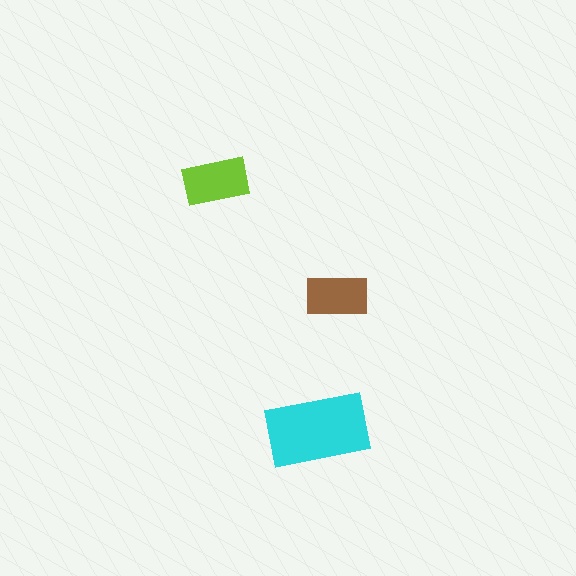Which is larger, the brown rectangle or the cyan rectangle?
The cyan one.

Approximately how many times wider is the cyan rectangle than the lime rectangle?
About 1.5 times wider.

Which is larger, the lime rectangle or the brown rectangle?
The lime one.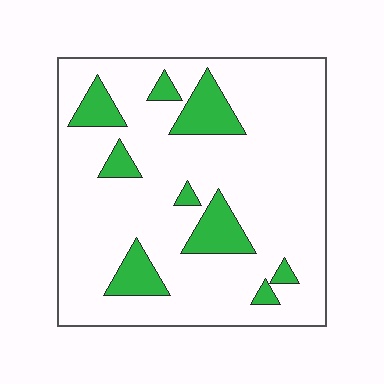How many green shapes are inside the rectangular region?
9.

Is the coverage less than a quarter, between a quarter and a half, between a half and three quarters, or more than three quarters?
Less than a quarter.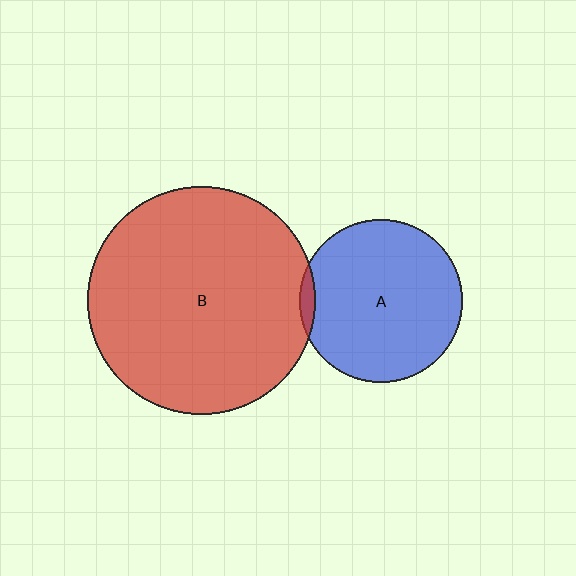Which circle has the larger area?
Circle B (red).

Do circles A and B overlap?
Yes.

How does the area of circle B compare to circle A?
Approximately 1.9 times.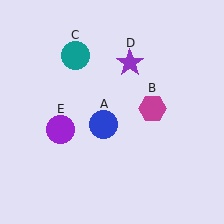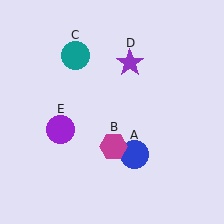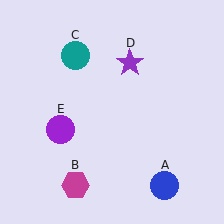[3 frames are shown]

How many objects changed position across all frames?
2 objects changed position: blue circle (object A), magenta hexagon (object B).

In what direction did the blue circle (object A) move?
The blue circle (object A) moved down and to the right.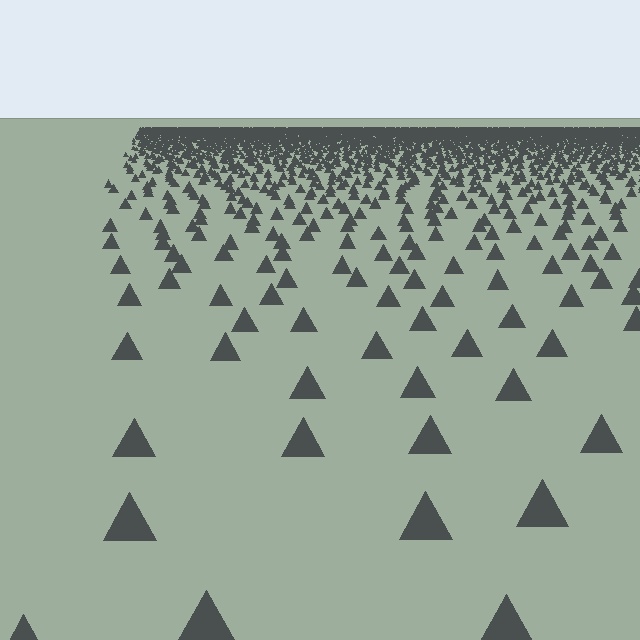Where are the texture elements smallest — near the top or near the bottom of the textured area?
Near the top.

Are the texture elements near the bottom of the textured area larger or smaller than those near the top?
Larger. Near the bottom, elements are closer to the viewer and appear at a bigger on-screen size.